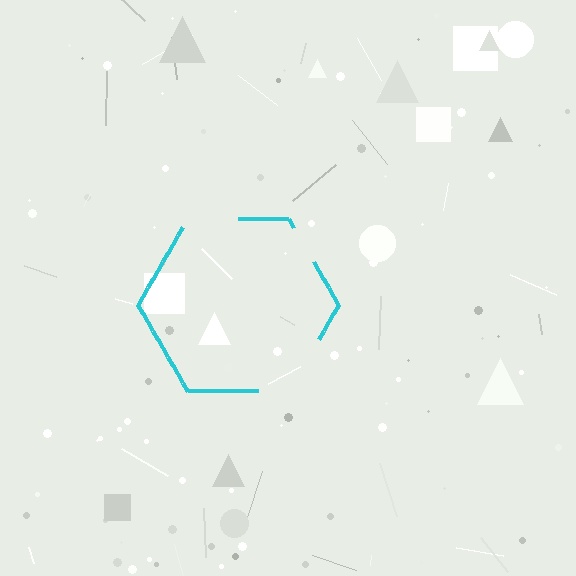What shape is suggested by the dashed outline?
The dashed outline suggests a hexagon.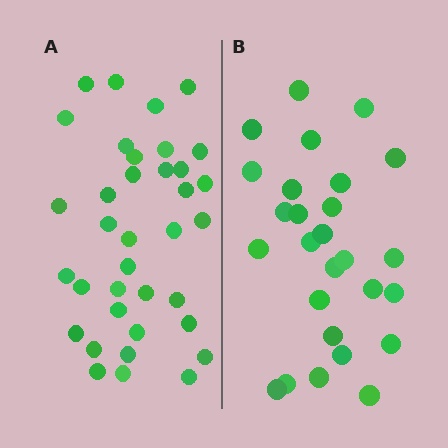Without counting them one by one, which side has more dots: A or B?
Region A (the left region) has more dots.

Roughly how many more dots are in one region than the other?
Region A has roughly 8 or so more dots than region B.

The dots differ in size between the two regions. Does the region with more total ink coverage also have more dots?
No. Region B has more total ink coverage because its dots are larger, but region A actually contains more individual dots. Total area can be misleading — the number of items is what matters here.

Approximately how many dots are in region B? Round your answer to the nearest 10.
About 30 dots. (The exact count is 27, which rounds to 30.)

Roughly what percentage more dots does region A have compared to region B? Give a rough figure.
About 35% more.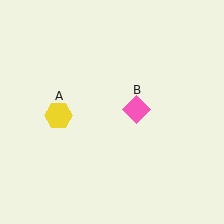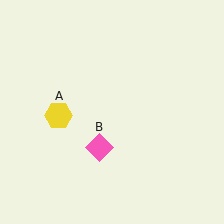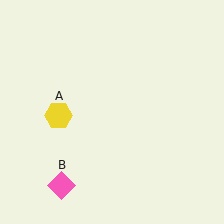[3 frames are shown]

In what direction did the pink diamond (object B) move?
The pink diamond (object B) moved down and to the left.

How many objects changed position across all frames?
1 object changed position: pink diamond (object B).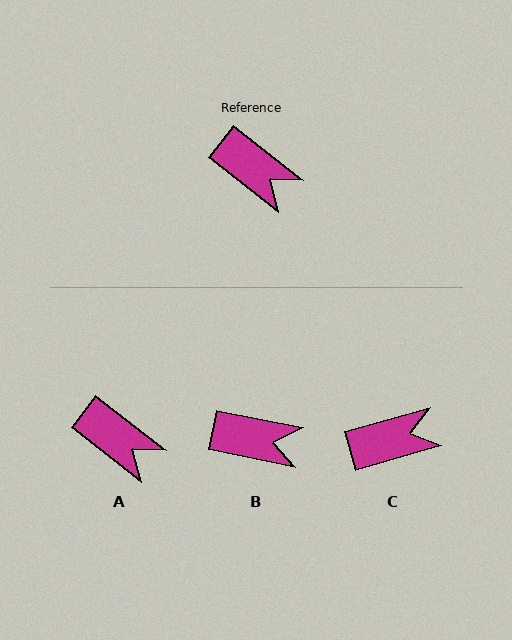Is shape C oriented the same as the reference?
No, it is off by about 54 degrees.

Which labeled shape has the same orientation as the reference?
A.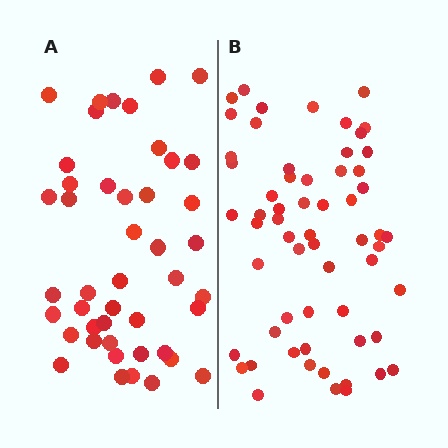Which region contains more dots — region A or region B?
Region B (the right region) has more dots.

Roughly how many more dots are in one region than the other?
Region B has approximately 15 more dots than region A.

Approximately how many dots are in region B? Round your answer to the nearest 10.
About 60 dots.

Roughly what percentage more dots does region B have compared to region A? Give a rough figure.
About 35% more.